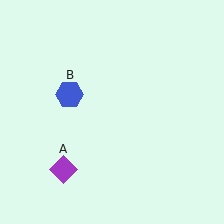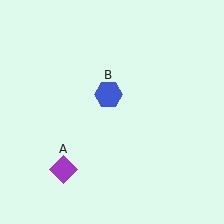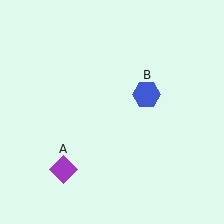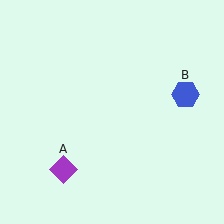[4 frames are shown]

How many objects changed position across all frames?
1 object changed position: blue hexagon (object B).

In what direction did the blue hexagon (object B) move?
The blue hexagon (object B) moved right.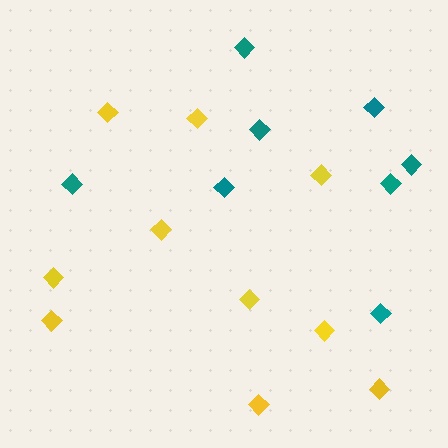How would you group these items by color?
There are 2 groups: one group of yellow diamonds (10) and one group of teal diamonds (8).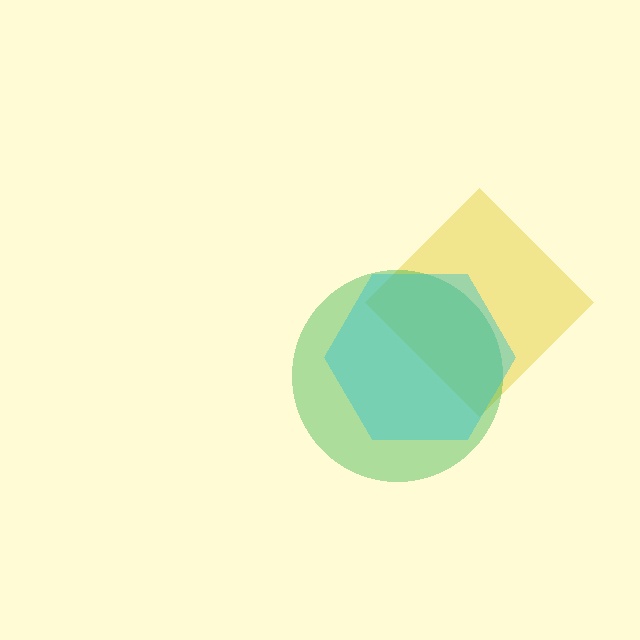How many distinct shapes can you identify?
There are 3 distinct shapes: a yellow diamond, a green circle, a cyan hexagon.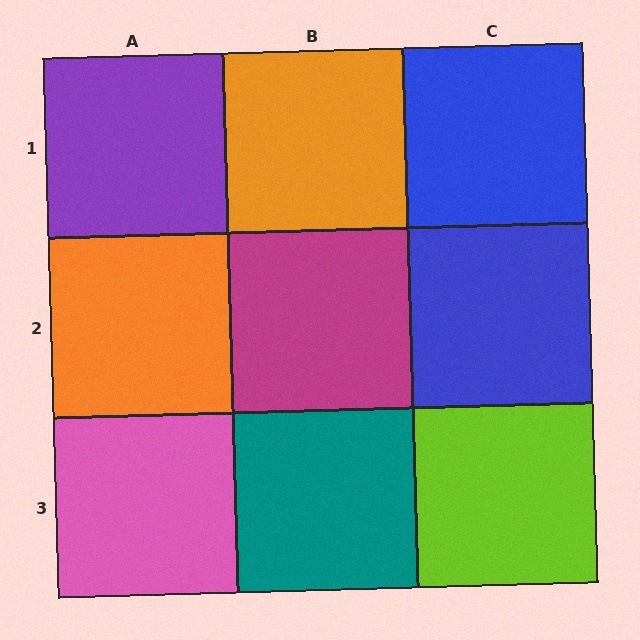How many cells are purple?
1 cell is purple.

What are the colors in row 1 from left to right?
Purple, orange, blue.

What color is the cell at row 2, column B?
Magenta.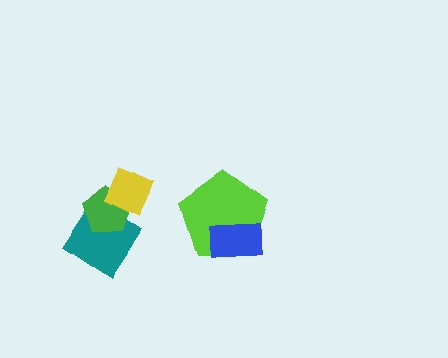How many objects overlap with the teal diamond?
1 object overlaps with the teal diamond.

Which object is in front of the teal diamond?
The green pentagon is in front of the teal diamond.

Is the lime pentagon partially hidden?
Yes, it is partially covered by another shape.